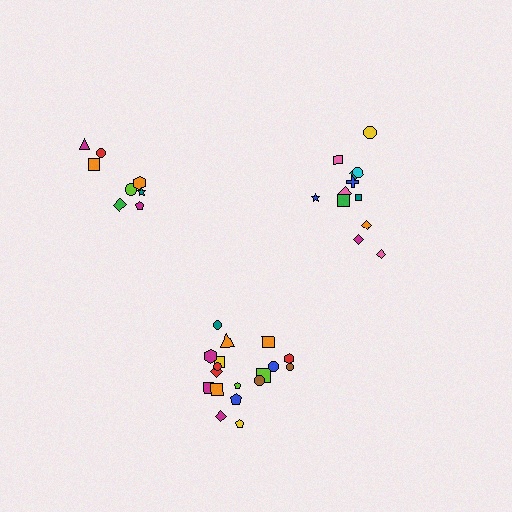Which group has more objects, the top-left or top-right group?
The top-right group.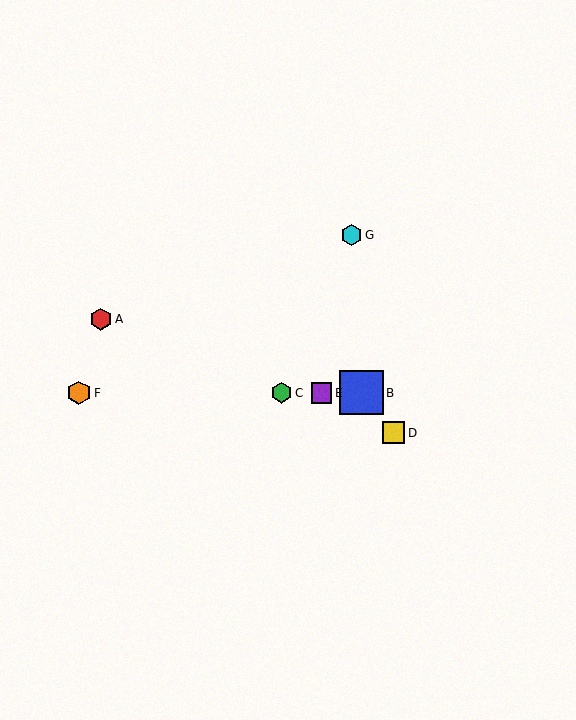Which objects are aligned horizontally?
Objects B, C, E, F are aligned horizontally.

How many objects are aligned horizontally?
4 objects (B, C, E, F) are aligned horizontally.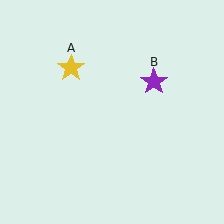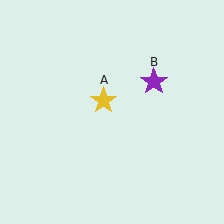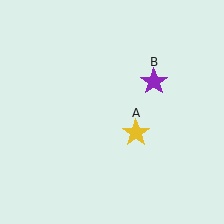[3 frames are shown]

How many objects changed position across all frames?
1 object changed position: yellow star (object A).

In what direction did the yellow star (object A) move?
The yellow star (object A) moved down and to the right.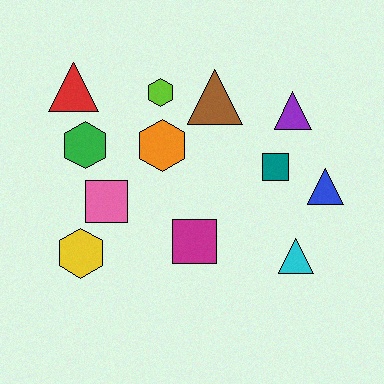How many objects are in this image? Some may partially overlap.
There are 12 objects.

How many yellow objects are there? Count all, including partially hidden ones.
There is 1 yellow object.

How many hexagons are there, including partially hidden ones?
There are 4 hexagons.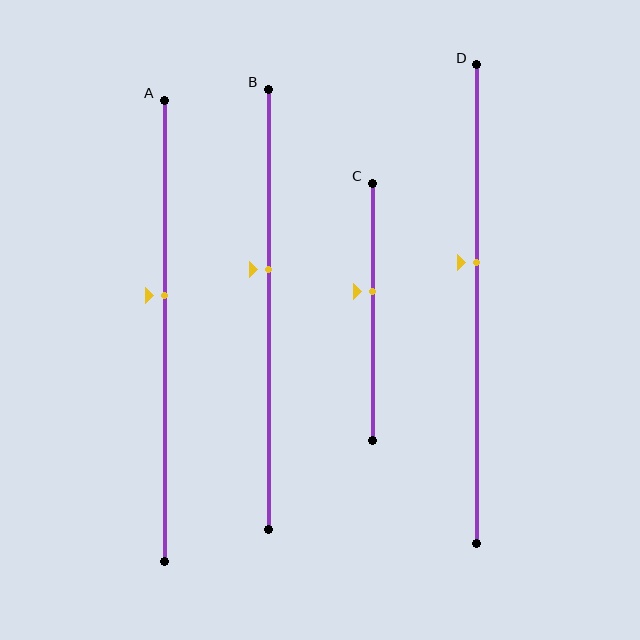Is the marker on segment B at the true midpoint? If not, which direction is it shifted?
No, the marker on segment B is shifted upward by about 9% of the segment length.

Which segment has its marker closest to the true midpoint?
Segment A has its marker closest to the true midpoint.